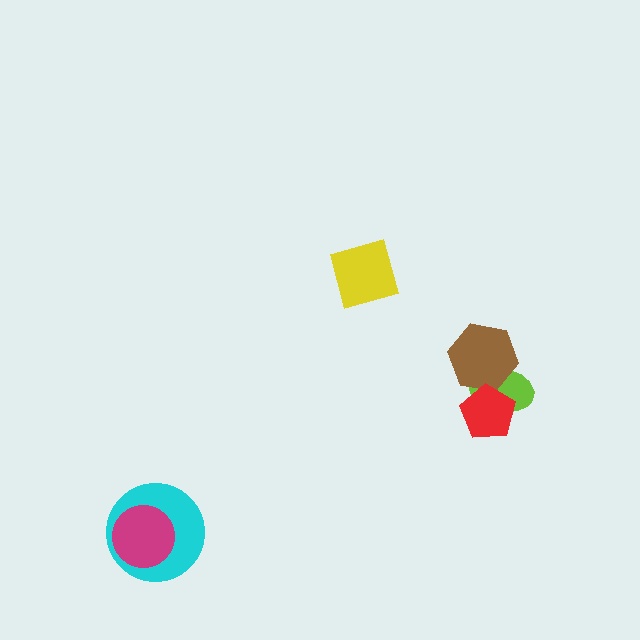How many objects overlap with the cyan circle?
1 object overlaps with the cyan circle.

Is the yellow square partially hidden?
No, no other shape covers it.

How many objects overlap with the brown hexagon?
2 objects overlap with the brown hexagon.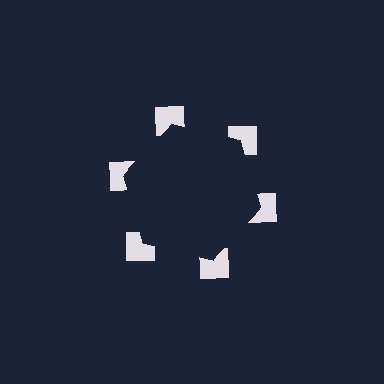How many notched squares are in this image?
There are 6 — one at each vertex of the illusory hexagon.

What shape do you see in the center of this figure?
An illusory hexagon — its edges are inferred from the aligned wedge cuts in the notched squares, not physically drawn.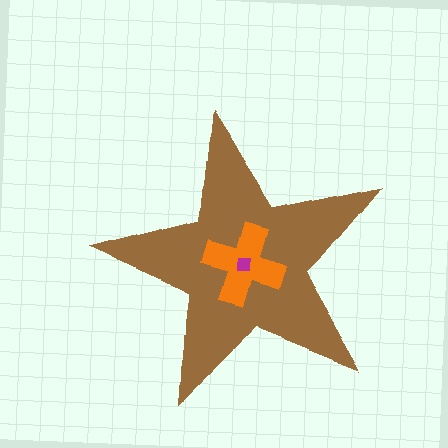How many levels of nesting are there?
3.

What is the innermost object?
The magenta square.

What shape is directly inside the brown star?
The orange cross.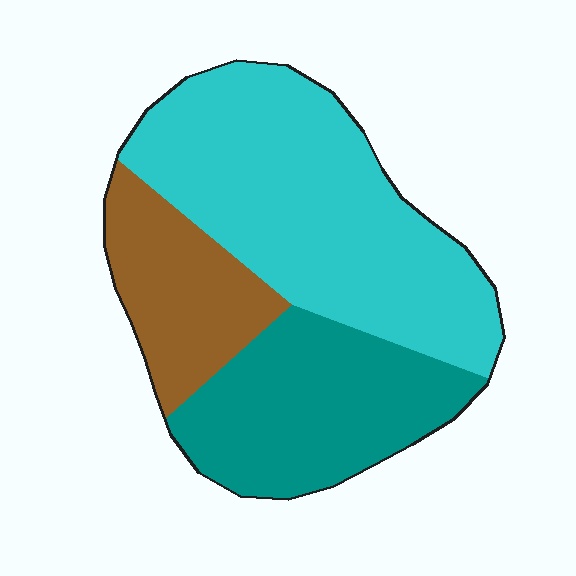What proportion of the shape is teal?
Teal covers roughly 30% of the shape.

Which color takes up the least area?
Brown, at roughly 20%.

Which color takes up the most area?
Cyan, at roughly 50%.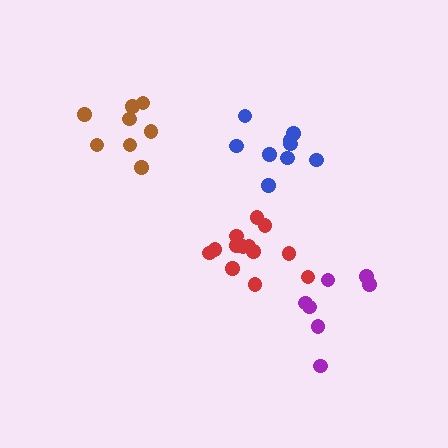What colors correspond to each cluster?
The clusters are colored: red, blue, brown, purple.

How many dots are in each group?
Group 1: 13 dots, Group 2: 9 dots, Group 3: 8 dots, Group 4: 7 dots (37 total).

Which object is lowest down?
The purple cluster is bottommost.